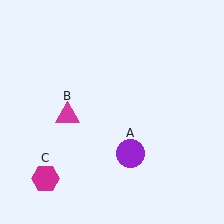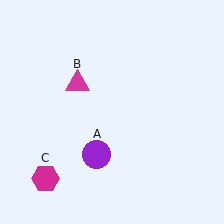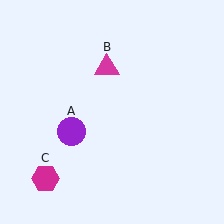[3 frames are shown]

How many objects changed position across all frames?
2 objects changed position: purple circle (object A), magenta triangle (object B).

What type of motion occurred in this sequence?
The purple circle (object A), magenta triangle (object B) rotated clockwise around the center of the scene.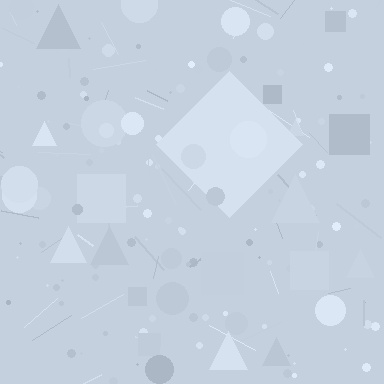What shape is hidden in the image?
A diamond is hidden in the image.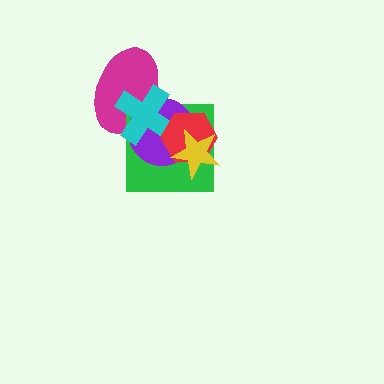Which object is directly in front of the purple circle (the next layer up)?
The cyan cross is directly in front of the purple circle.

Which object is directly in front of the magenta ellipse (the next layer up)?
The green square is directly in front of the magenta ellipse.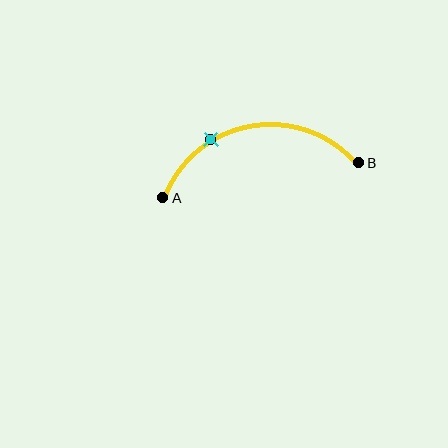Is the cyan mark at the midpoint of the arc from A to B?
No. The cyan mark lies on the arc but is closer to endpoint A. The arc midpoint would be at the point on the curve equidistant along the arc from both A and B.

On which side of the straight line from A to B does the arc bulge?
The arc bulges above the straight line connecting A and B.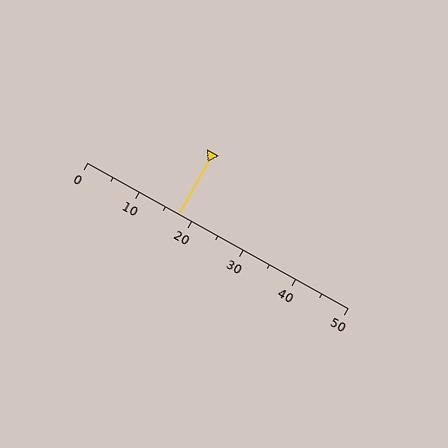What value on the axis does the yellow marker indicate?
The marker indicates approximately 17.5.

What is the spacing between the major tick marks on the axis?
The major ticks are spaced 10 apart.